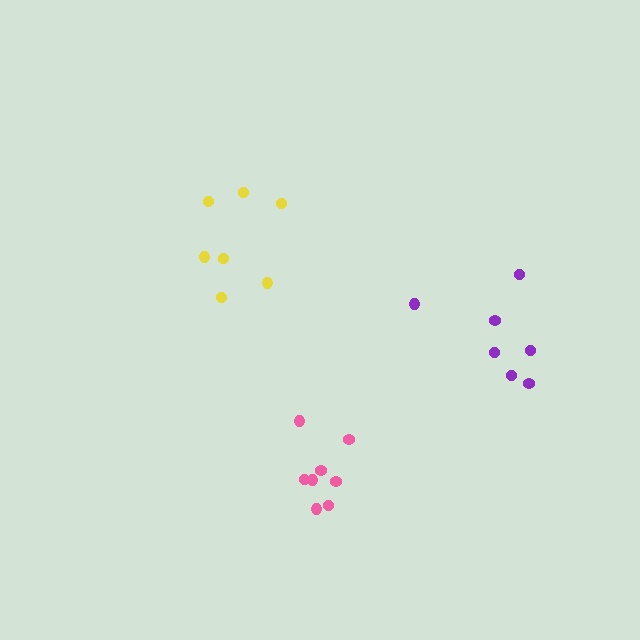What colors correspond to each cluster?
The clusters are colored: purple, yellow, pink.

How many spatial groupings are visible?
There are 3 spatial groupings.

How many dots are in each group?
Group 1: 7 dots, Group 2: 7 dots, Group 3: 8 dots (22 total).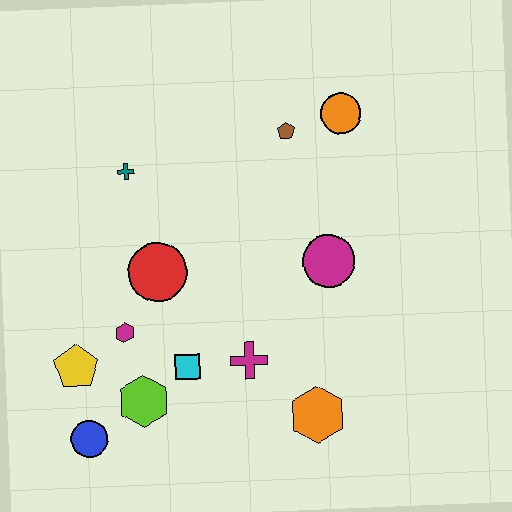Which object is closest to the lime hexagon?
The cyan square is closest to the lime hexagon.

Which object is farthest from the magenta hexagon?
The orange circle is farthest from the magenta hexagon.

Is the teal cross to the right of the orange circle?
No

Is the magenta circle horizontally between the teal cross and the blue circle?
No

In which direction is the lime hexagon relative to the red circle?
The lime hexagon is below the red circle.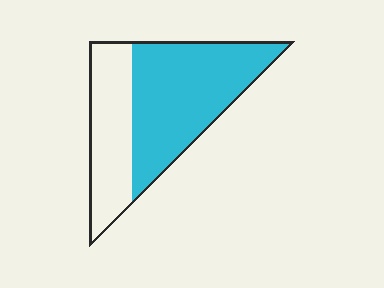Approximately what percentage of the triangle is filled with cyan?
Approximately 65%.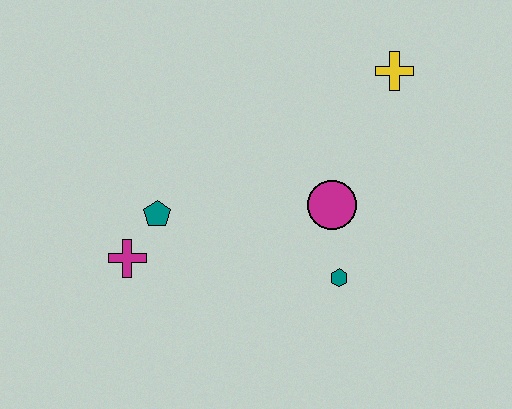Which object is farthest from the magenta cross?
The yellow cross is farthest from the magenta cross.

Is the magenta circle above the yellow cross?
No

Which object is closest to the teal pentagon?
The magenta cross is closest to the teal pentagon.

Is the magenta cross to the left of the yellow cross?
Yes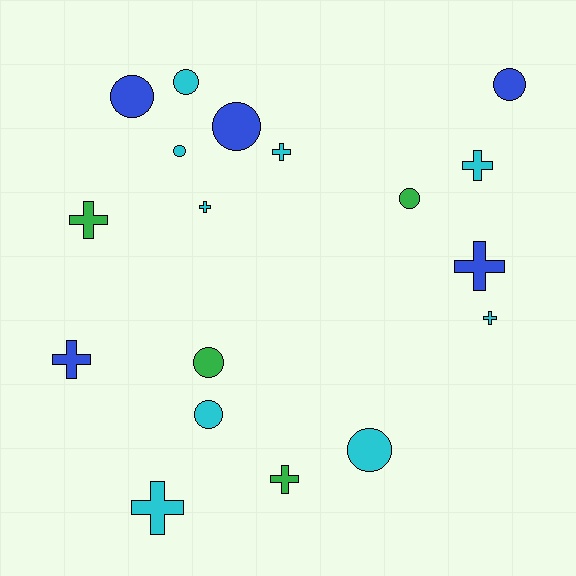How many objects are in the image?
There are 18 objects.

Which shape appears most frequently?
Cross, with 9 objects.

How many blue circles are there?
There are 3 blue circles.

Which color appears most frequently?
Cyan, with 9 objects.